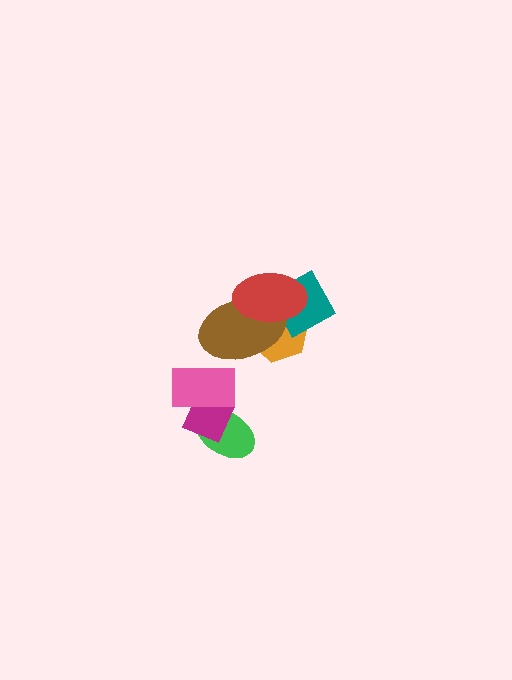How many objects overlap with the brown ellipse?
3 objects overlap with the brown ellipse.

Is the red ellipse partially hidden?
No, no other shape covers it.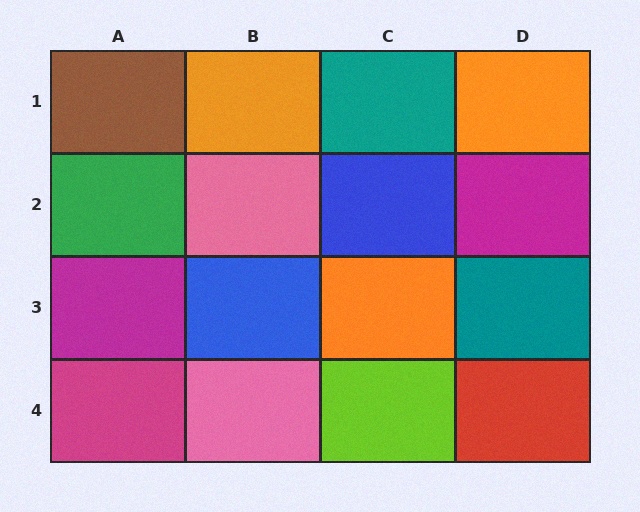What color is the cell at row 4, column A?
Magenta.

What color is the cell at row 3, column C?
Orange.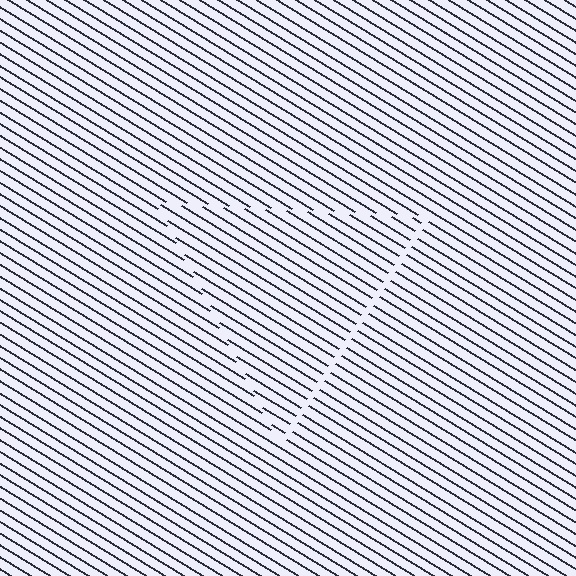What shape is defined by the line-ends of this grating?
An illusory triangle. The interior of the shape contains the same grating, shifted by half a period — the contour is defined by the phase discontinuity where line-ends from the inner and outer gratings abut.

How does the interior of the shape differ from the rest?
The interior of the shape contains the same grating, shifted by half a period — the contour is defined by the phase discontinuity where line-ends from the inner and outer gratings abut.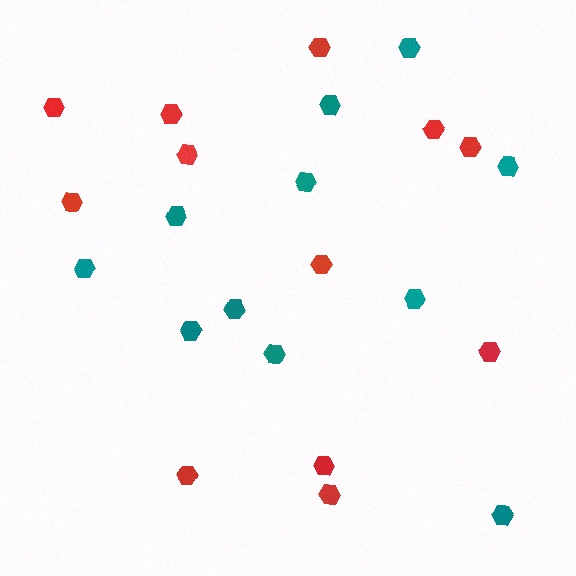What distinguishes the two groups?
There are 2 groups: one group of red hexagons (12) and one group of teal hexagons (11).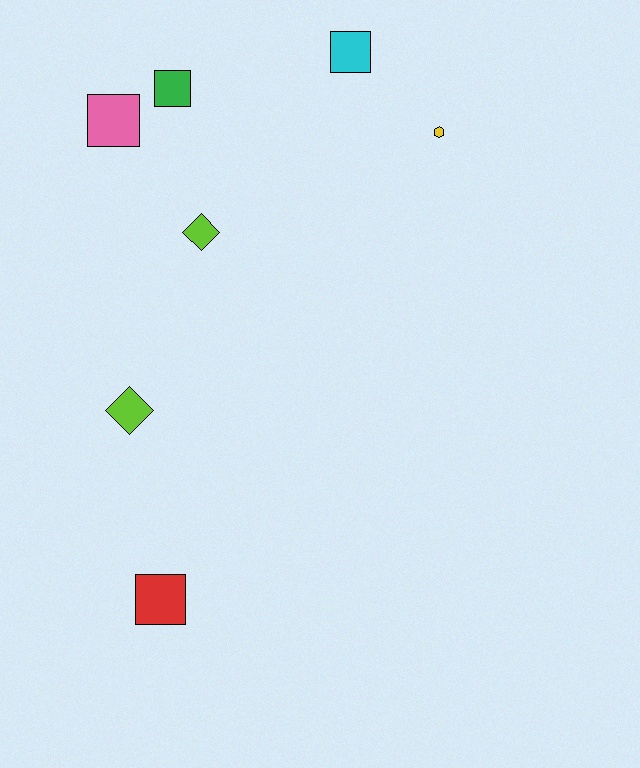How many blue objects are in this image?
There are no blue objects.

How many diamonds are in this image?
There are 2 diamonds.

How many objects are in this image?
There are 7 objects.